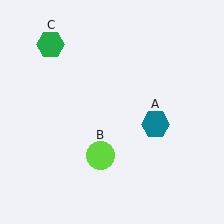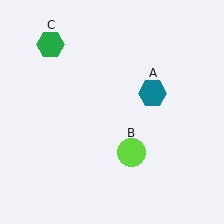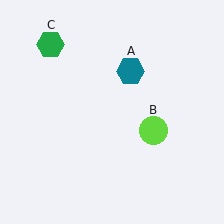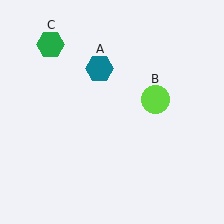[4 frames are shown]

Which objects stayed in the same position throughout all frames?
Green hexagon (object C) remained stationary.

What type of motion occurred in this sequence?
The teal hexagon (object A), lime circle (object B) rotated counterclockwise around the center of the scene.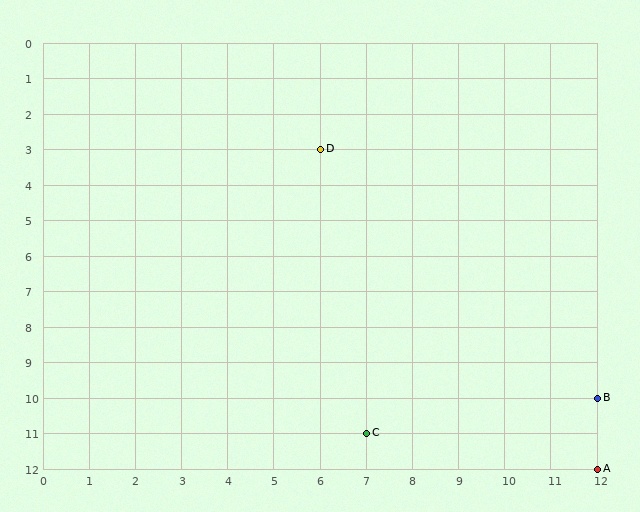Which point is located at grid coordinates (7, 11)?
Point C is at (7, 11).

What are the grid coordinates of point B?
Point B is at grid coordinates (12, 10).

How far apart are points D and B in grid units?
Points D and B are 6 columns and 7 rows apart (about 9.2 grid units diagonally).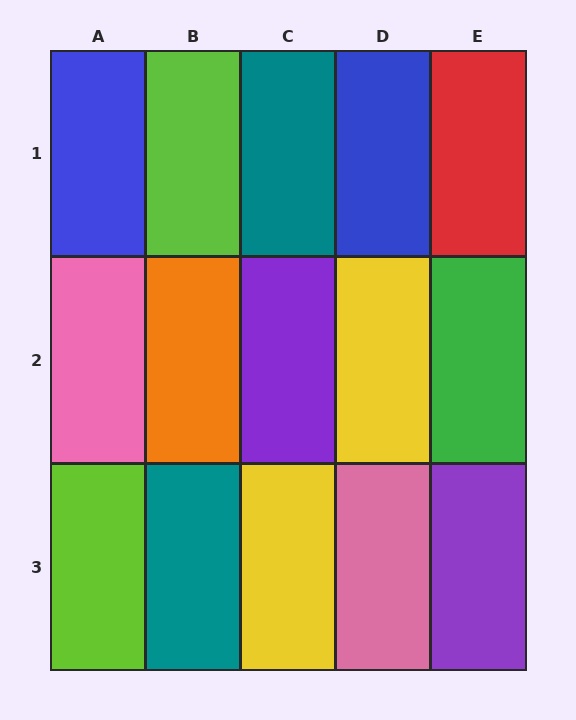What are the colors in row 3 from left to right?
Lime, teal, yellow, pink, purple.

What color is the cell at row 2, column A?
Pink.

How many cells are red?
1 cell is red.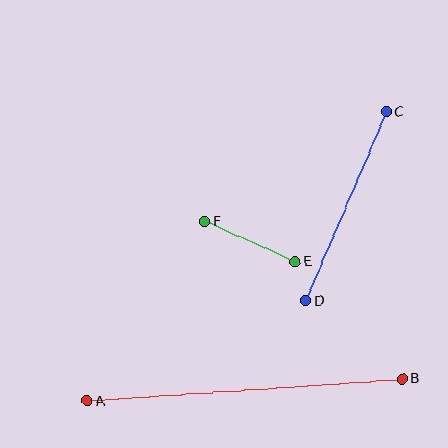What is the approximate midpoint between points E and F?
The midpoint is at approximately (250, 242) pixels.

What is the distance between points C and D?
The distance is approximately 205 pixels.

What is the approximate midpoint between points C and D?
The midpoint is at approximately (346, 206) pixels.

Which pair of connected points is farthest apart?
Points A and B are farthest apart.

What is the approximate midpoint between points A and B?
The midpoint is at approximately (245, 390) pixels.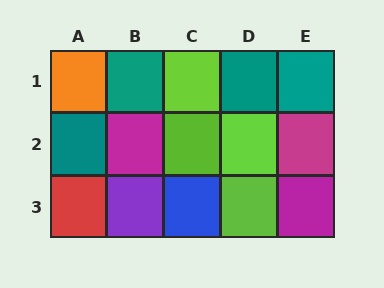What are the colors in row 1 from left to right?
Orange, teal, lime, teal, teal.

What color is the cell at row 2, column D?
Lime.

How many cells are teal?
4 cells are teal.